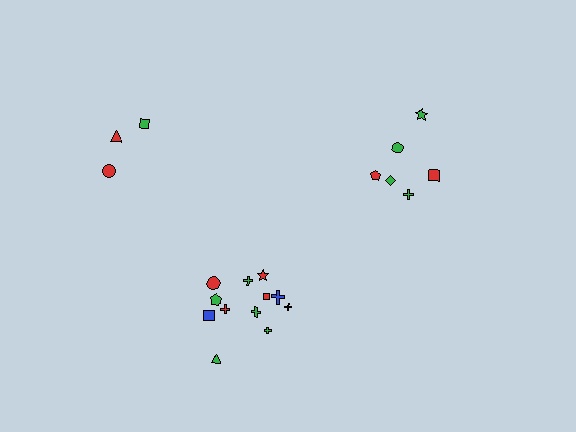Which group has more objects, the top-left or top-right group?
The top-right group.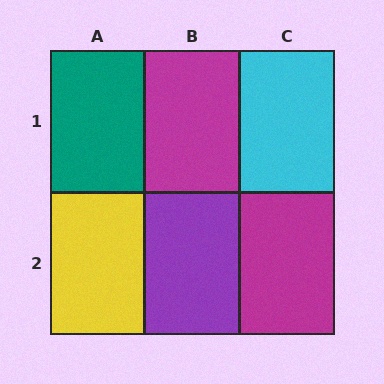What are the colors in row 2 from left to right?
Yellow, purple, magenta.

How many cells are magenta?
2 cells are magenta.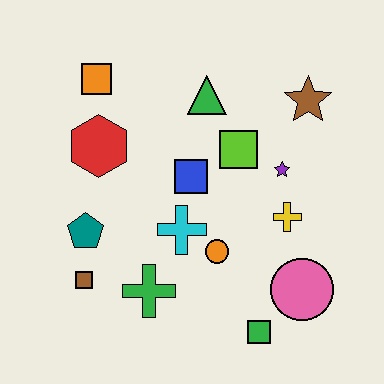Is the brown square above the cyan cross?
No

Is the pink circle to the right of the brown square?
Yes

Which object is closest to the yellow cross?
The purple star is closest to the yellow cross.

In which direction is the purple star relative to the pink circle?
The purple star is above the pink circle.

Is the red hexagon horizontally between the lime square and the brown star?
No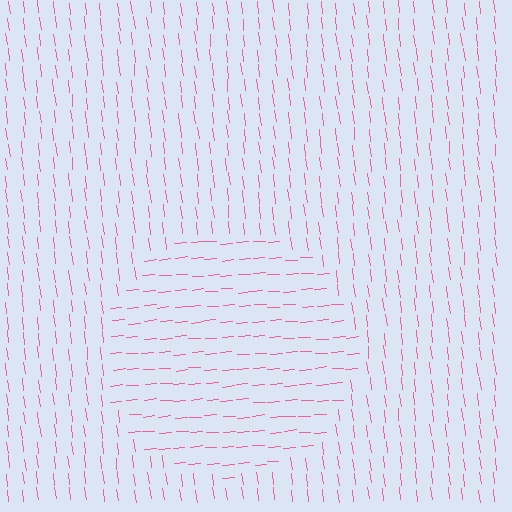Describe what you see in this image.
The image is filled with small pink line segments. A circle region in the image has lines oriented differently from the surrounding lines, creating a visible texture boundary.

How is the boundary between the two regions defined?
The boundary is defined purely by a change in line orientation (approximately 88 degrees difference). All lines are the same color and thickness.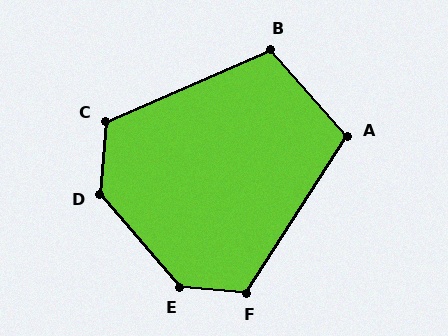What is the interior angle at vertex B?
Approximately 108 degrees (obtuse).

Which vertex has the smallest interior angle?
A, at approximately 106 degrees.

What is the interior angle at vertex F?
Approximately 118 degrees (obtuse).